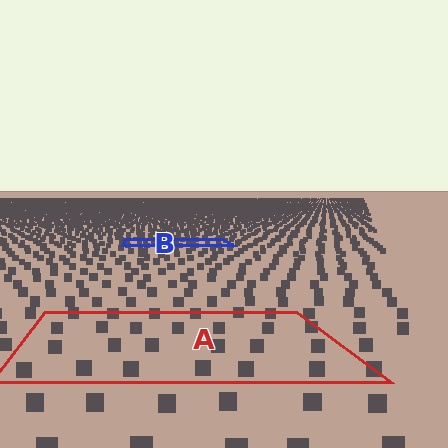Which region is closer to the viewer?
Region A is closer. The texture elements there are larger and more spread out.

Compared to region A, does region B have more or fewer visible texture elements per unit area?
Region B has more texture elements per unit area — they are packed more densely because it is farther away.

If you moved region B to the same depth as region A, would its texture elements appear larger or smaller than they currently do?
They would appear larger. At a closer depth, the same texture elements are projected at a bigger on-screen size.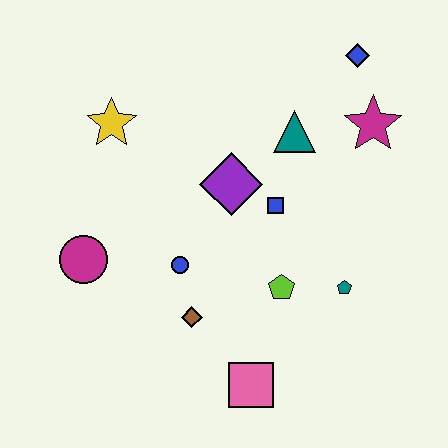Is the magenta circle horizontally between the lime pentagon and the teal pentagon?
No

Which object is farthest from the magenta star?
The magenta circle is farthest from the magenta star.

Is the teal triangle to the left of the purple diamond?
No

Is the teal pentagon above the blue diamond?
No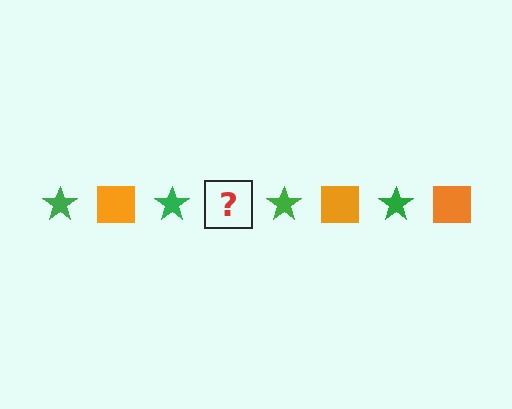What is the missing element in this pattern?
The missing element is an orange square.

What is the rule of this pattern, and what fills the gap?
The rule is that the pattern alternates between green star and orange square. The gap should be filled with an orange square.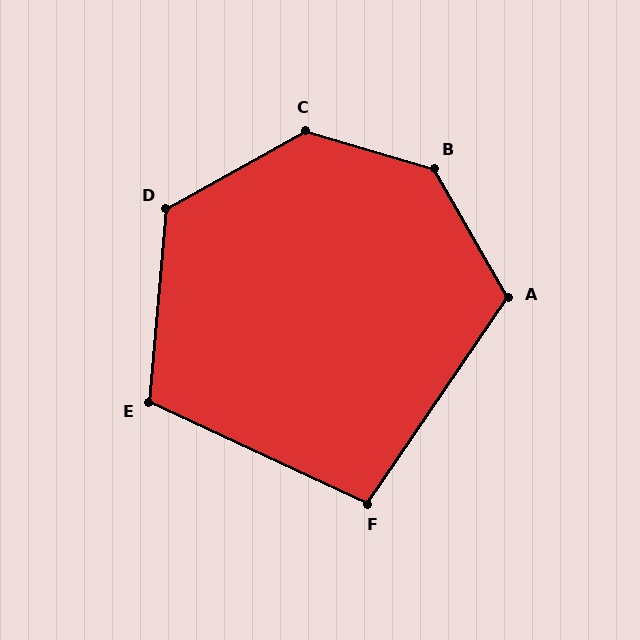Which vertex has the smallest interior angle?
F, at approximately 99 degrees.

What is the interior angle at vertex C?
Approximately 134 degrees (obtuse).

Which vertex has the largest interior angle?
B, at approximately 136 degrees.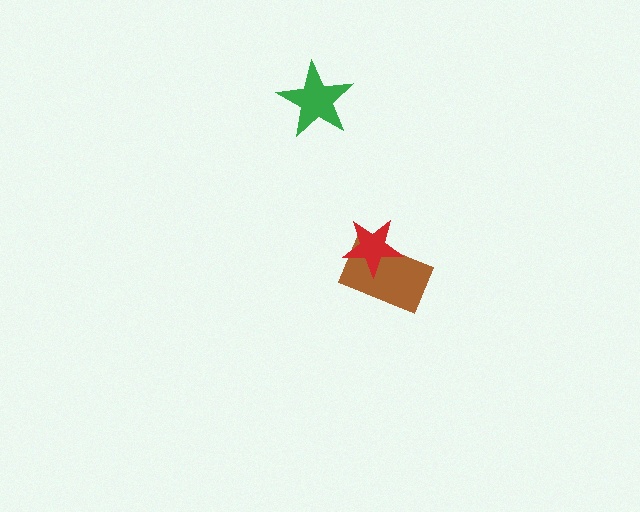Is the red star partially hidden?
No, no other shape covers it.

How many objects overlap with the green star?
0 objects overlap with the green star.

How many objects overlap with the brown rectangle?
1 object overlaps with the brown rectangle.